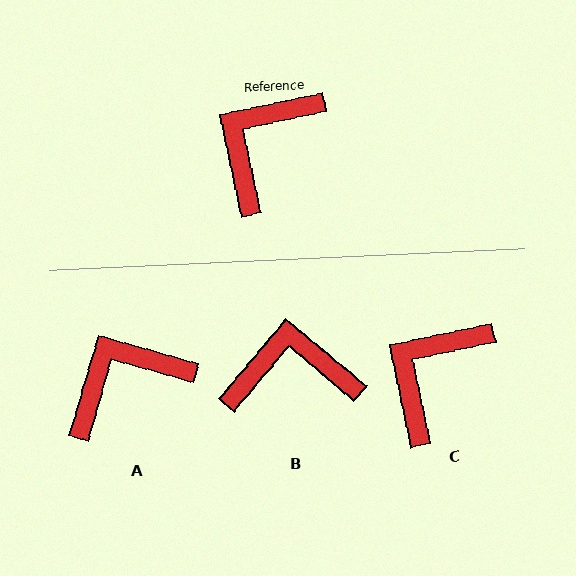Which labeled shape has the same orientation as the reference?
C.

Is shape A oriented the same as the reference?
No, it is off by about 28 degrees.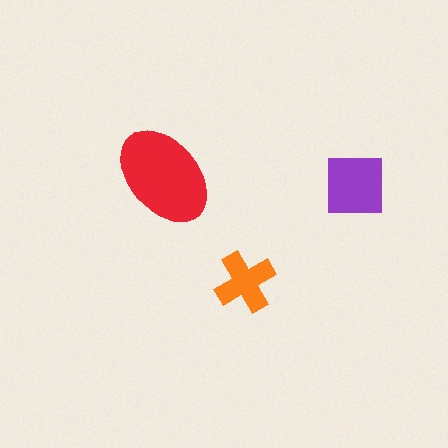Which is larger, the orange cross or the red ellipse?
The red ellipse.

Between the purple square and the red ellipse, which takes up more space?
The red ellipse.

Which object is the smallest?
The orange cross.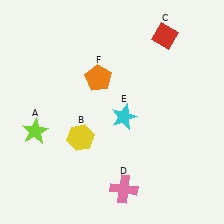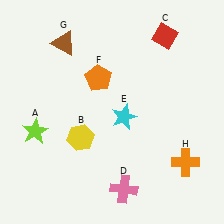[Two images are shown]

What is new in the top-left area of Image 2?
A brown triangle (G) was added in the top-left area of Image 2.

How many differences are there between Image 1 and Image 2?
There are 2 differences between the two images.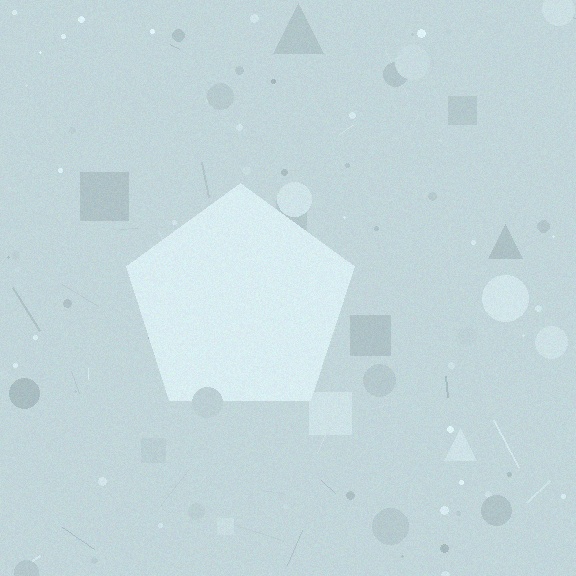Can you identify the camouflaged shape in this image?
The camouflaged shape is a pentagon.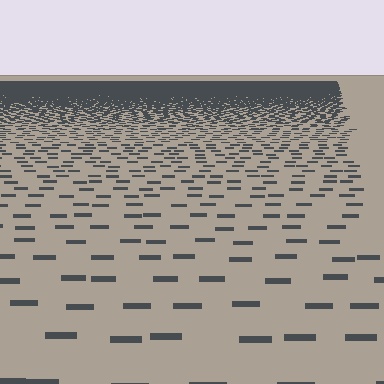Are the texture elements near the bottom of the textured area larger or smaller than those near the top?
Larger. Near the bottom, elements are closer to the viewer and appear at a bigger on-screen size.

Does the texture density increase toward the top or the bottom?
Density increases toward the top.